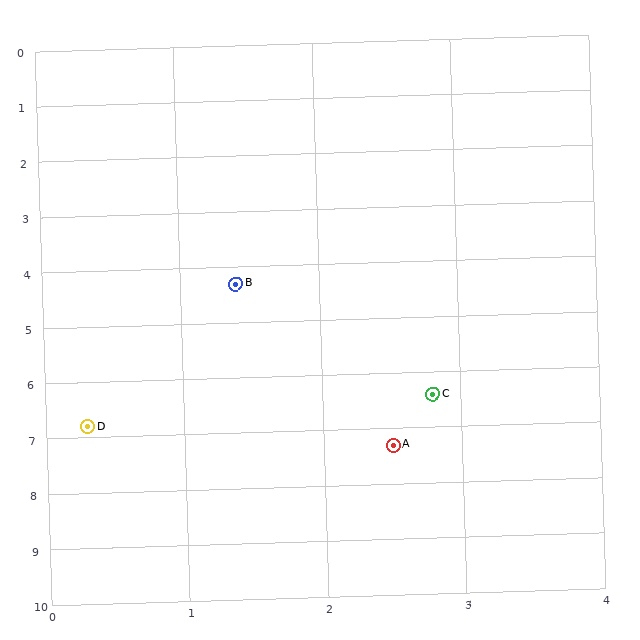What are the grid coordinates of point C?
Point C is at approximately (2.8, 6.4).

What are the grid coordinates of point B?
Point B is at approximately (1.4, 4.3).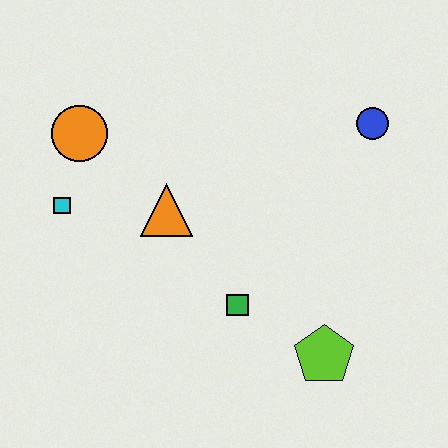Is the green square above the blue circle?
No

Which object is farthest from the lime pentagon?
The orange circle is farthest from the lime pentagon.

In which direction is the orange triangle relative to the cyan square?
The orange triangle is to the right of the cyan square.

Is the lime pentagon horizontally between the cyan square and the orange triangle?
No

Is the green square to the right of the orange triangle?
Yes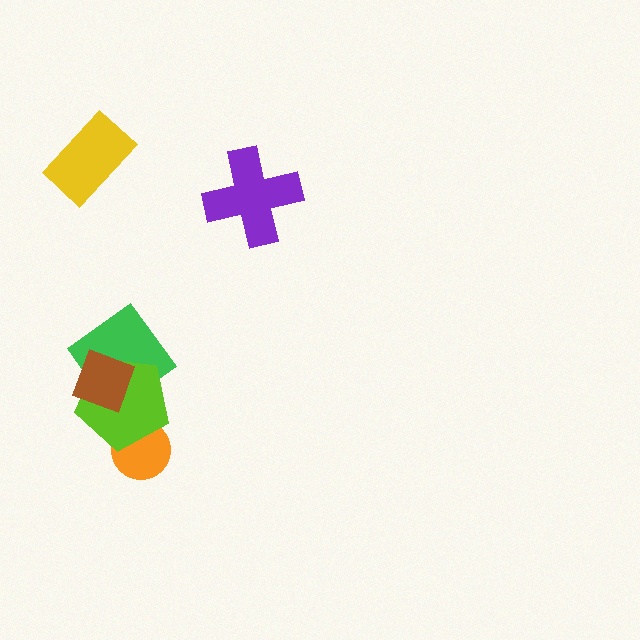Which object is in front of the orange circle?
The lime pentagon is in front of the orange circle.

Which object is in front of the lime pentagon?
The brown diamond is in front of the lime pentagon.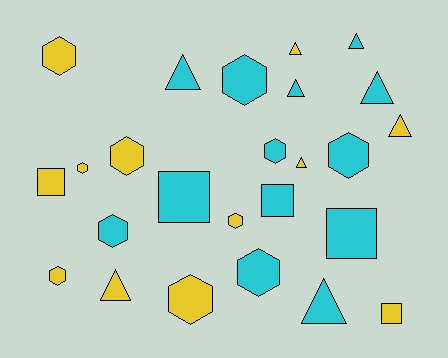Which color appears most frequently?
Cyan, with 13 objects.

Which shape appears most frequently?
Hexagon, with 11 objects.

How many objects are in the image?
There are 25 objects.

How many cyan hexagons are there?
There are 5 cyan hexagons.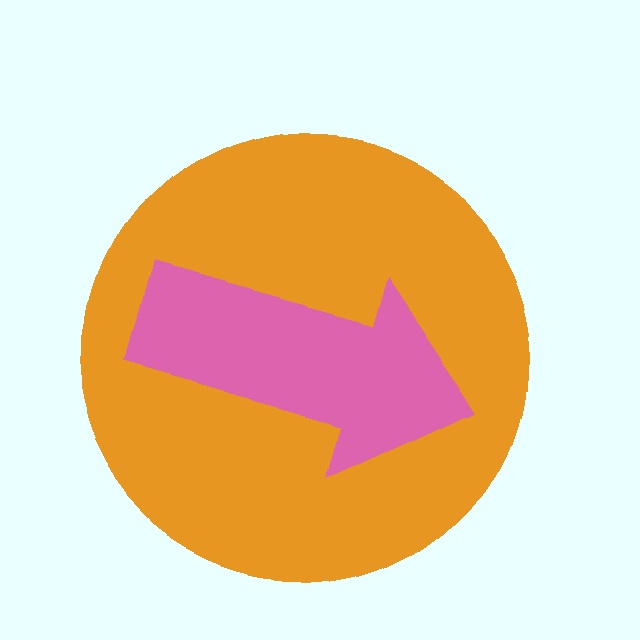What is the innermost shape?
The pink arrow.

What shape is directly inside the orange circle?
The pink arrow.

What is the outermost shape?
The orange circle.